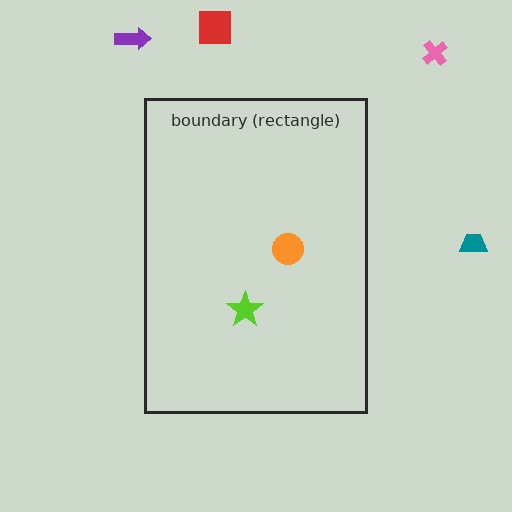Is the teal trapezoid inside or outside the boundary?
Outside.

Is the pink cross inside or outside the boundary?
Outside.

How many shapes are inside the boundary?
2 inside, 4 outside.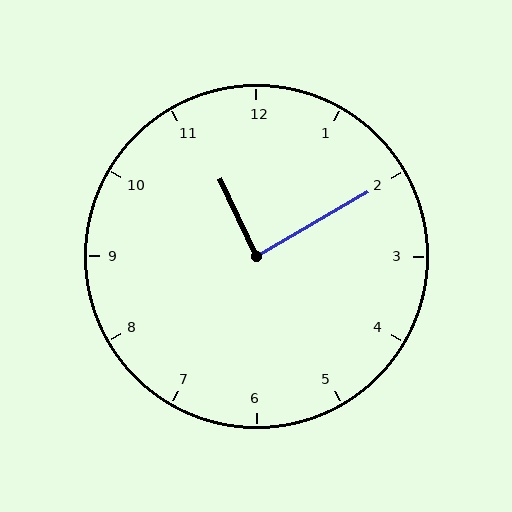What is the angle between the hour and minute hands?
Approximately 85 degrees.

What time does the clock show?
11:10.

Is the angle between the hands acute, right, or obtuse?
It is right.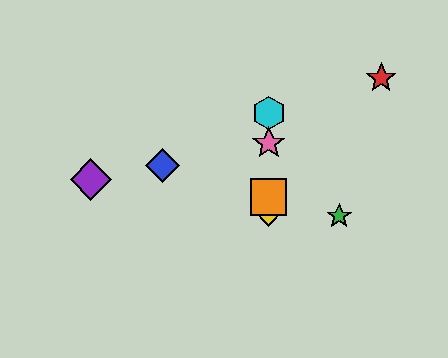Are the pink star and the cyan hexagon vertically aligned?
Yes, both are at x≈269.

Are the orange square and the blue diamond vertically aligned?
No, the orange square is at x≈269 and the blue diamond is at x≈163.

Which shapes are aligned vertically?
The yellow diamond, the orange square, the cyan hexagon, the pink star are aligned vertically.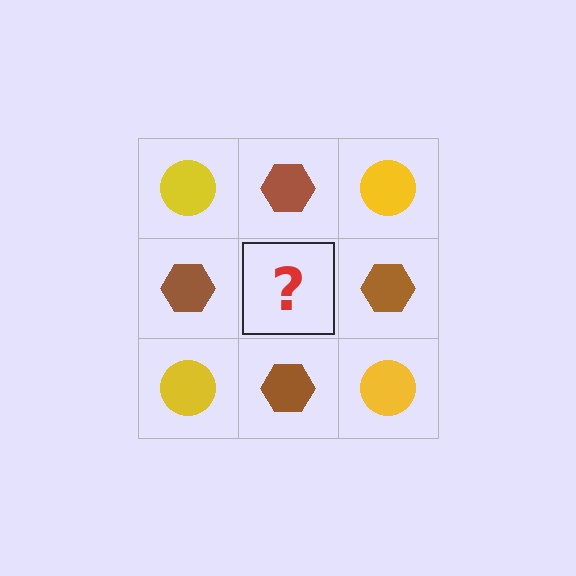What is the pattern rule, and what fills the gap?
The rule is that it alternates yellow circle and brown hexagon in a checkerboard pattern. The gap should be filled with a yellow circle.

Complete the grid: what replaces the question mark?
The question mark should be replaced with a yellow circle.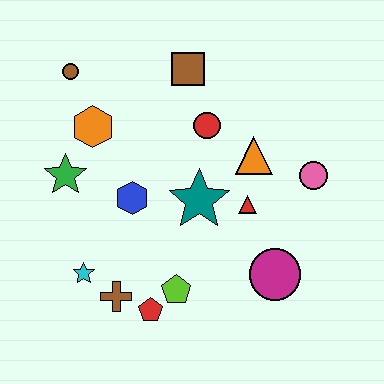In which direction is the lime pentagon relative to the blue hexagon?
The lime pentagon is below the blue hexagon.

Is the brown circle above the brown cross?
Yes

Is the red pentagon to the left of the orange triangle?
Yes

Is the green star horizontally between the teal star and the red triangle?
No